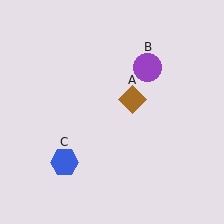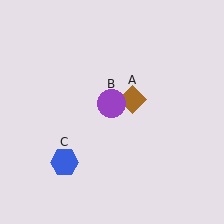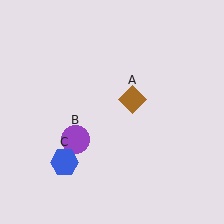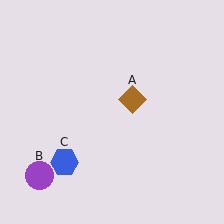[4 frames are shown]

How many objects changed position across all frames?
1 object changed position: purple circle (object B).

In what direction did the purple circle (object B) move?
The purple circle (object B) moved down and to the left.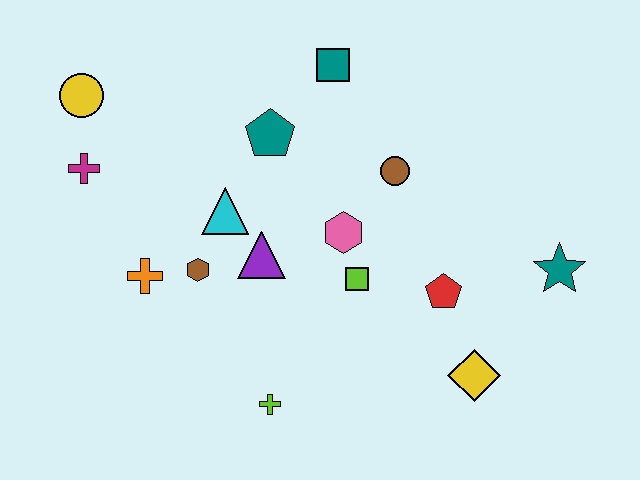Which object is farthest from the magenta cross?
The teal star is farthest from the magenta cross.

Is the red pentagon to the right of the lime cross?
Yes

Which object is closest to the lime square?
The pink hexagon is closest to the lime square.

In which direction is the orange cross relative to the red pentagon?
The orange cross is to the left of the red pentagon.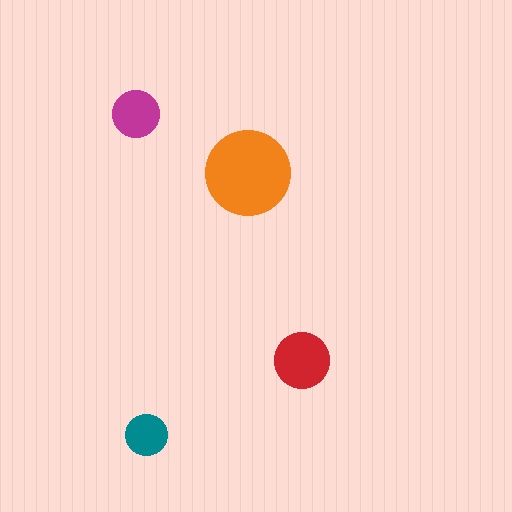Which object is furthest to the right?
The red circle is rightmost.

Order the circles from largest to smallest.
the orange one, the red one, the magenta one, the teal one.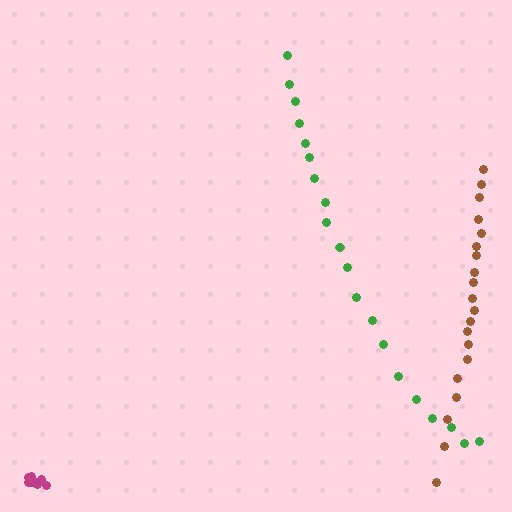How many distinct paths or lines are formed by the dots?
There are 3 distinct paths.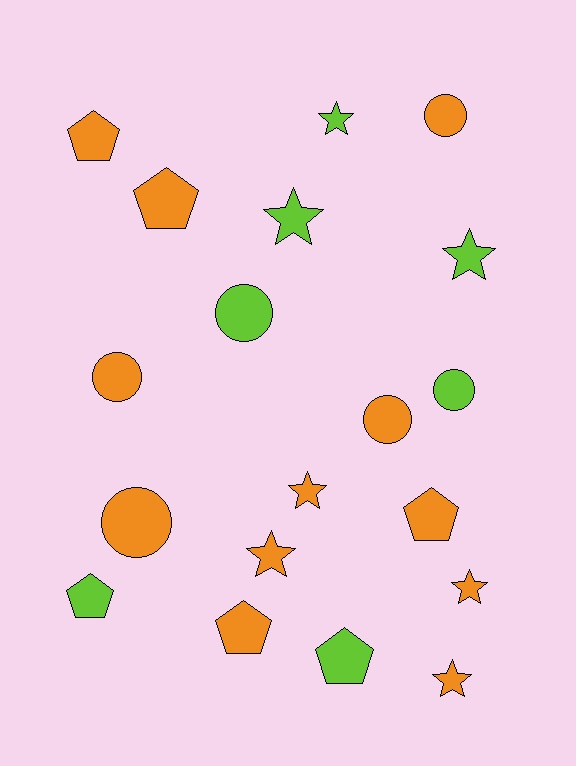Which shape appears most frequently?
Star, with 7 objects.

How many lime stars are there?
There are 3 lime stars.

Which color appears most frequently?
Orange, with 12 objects.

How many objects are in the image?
There are 19 objects.